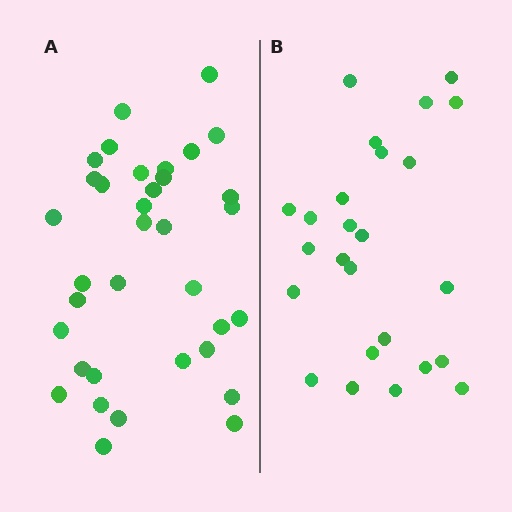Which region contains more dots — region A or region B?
Region A (the left region) has more dots.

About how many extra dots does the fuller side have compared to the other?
Region A has roughly 10 or so more dots than region B.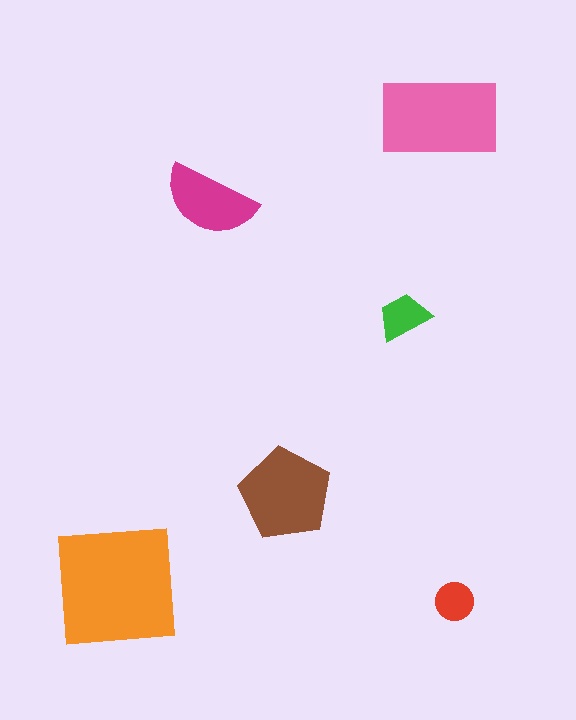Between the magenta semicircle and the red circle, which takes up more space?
The magenta semicircle.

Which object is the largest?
The orange square.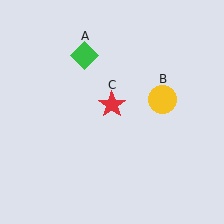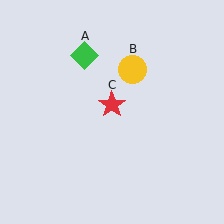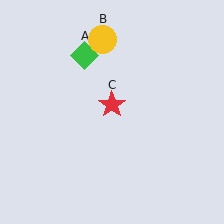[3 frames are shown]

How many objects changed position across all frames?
1 object changed position: yellow circle (object B).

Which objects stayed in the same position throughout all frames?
Green diamond (object A) and red star (object C) remained stationary.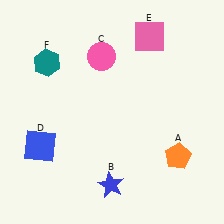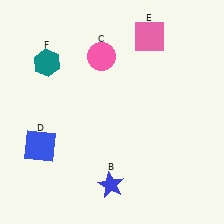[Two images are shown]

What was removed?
The orange pentagon (A) was removed in Image 2.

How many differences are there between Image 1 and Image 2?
There is 1 difference between the two images.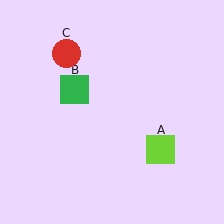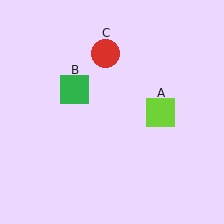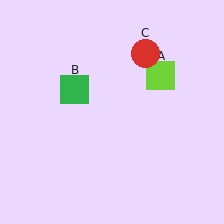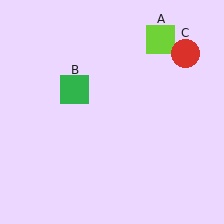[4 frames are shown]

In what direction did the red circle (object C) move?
The red circle (object C) moved right.